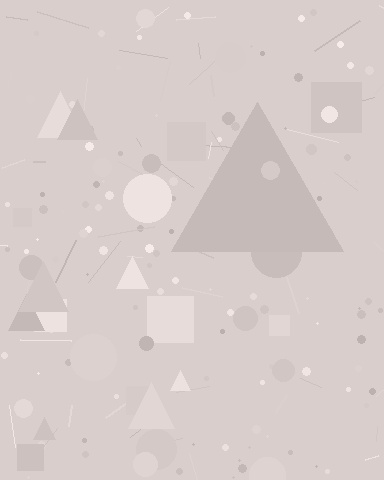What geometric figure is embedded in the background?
A triangle is embedded in the background.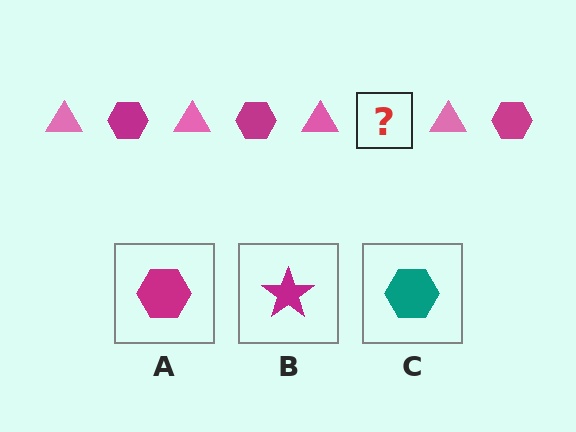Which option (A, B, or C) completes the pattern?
A.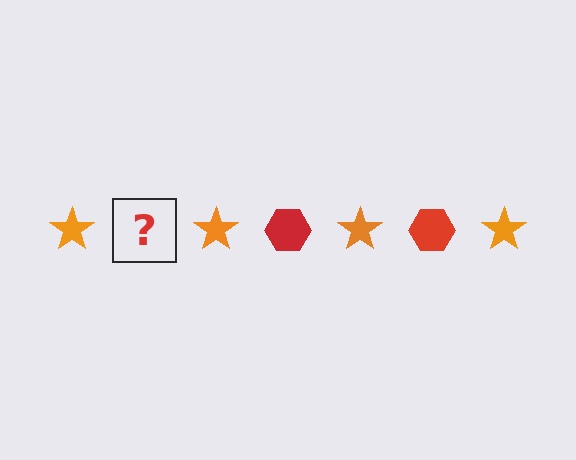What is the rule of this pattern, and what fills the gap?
The rule is that the pattern alternates between orange star and red hexagon. The gap should be filled with a red hexagon.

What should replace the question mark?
The question mark should be replaced with a red hexagon.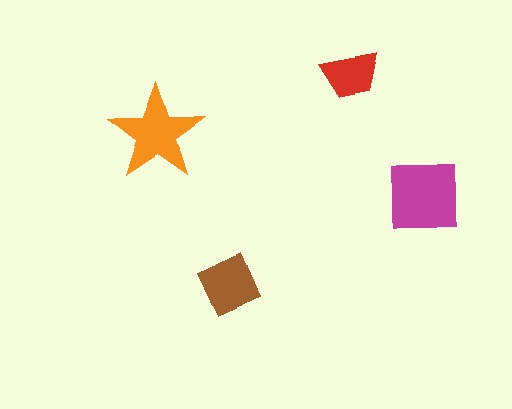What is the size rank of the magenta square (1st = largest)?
1st.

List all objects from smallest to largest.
The red trapezoid, the brown diamond, the orange star, the magenta square.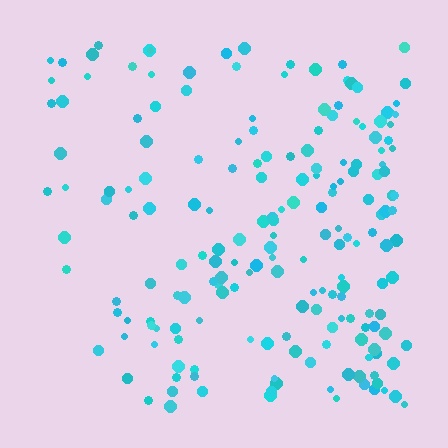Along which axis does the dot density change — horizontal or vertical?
Horizontal.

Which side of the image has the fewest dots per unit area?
The left.